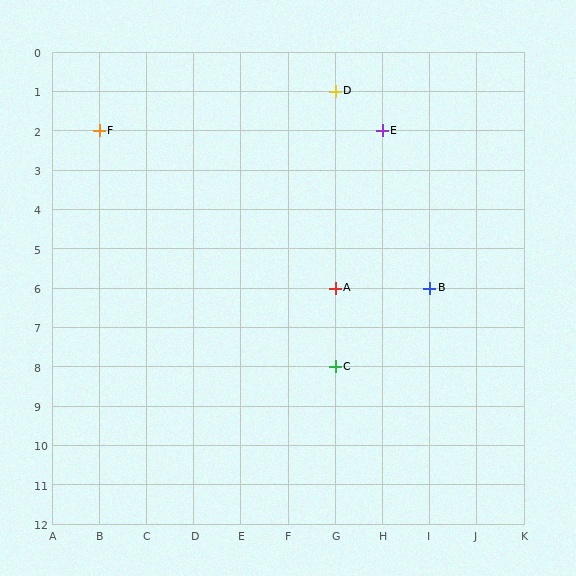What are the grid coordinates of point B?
Point B is at grid coordinates (I, 6).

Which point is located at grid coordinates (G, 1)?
Point D is at (G, 1).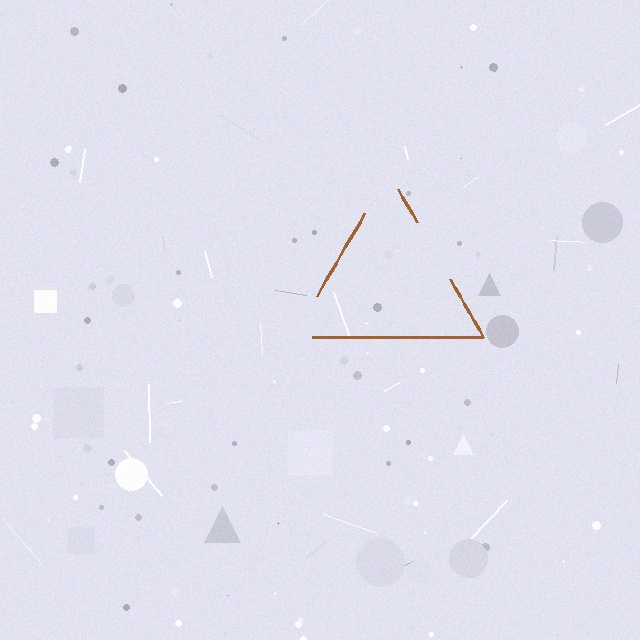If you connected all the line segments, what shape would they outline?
They would outline a triangle.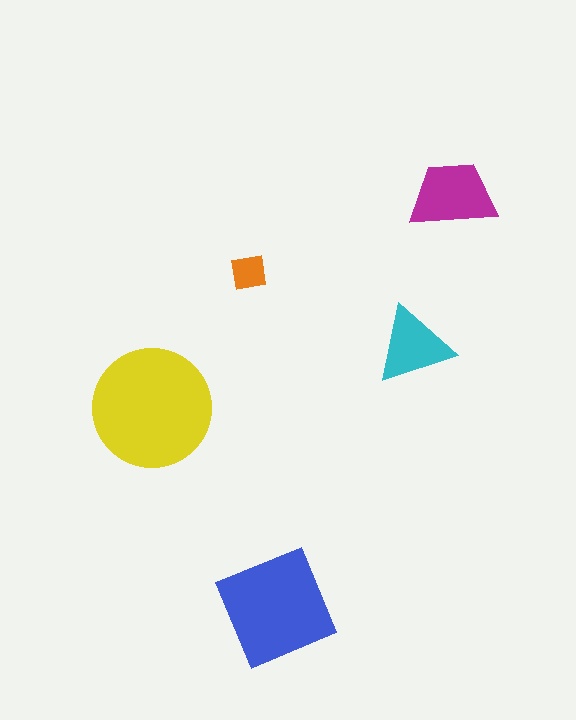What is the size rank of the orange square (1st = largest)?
5th.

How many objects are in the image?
There are 5 objects in the image.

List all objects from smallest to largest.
The orange square, the cyan triangle, the magenta trapezoid, the blue square, the yellow circle.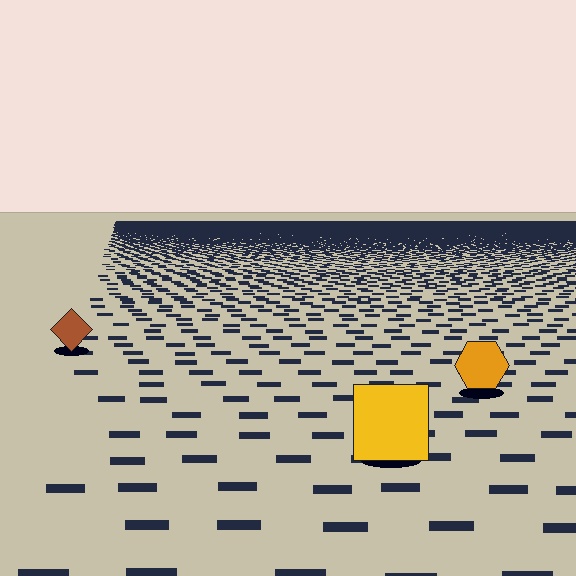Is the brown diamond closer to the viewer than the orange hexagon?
No. The orange hexagon is closer — you can tell from the texture gradient: the ground texture is coarser near it.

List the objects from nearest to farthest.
From nearest to farthest: the yellow square, the orange hexagon, the brown diamond.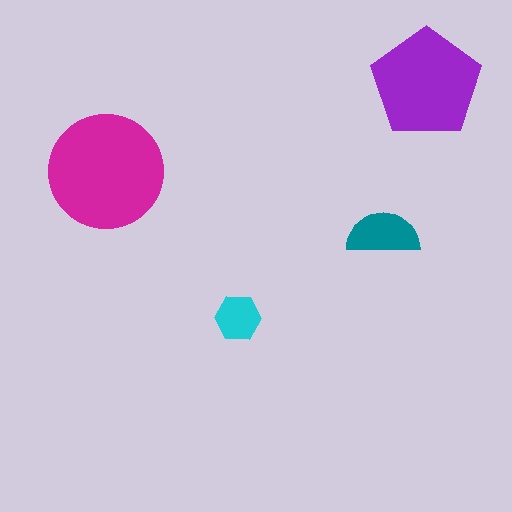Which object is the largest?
The magenta circle.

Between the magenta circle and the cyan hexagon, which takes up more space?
The magenta circle.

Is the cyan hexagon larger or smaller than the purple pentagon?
Smaller.